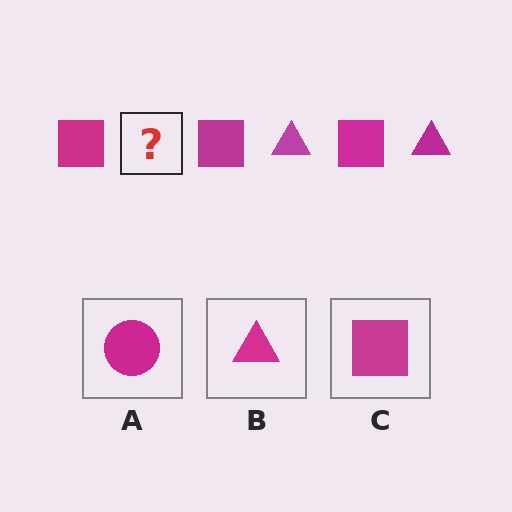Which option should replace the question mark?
Option B.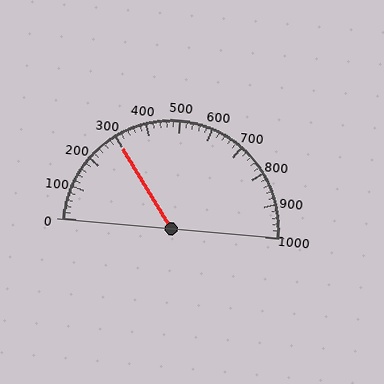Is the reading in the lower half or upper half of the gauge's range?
The reading is in the lower half of the range (0 to 1000).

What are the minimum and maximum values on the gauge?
The gauge ranges from 0 to 1000.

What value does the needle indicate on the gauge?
The needle indicates approximately 300.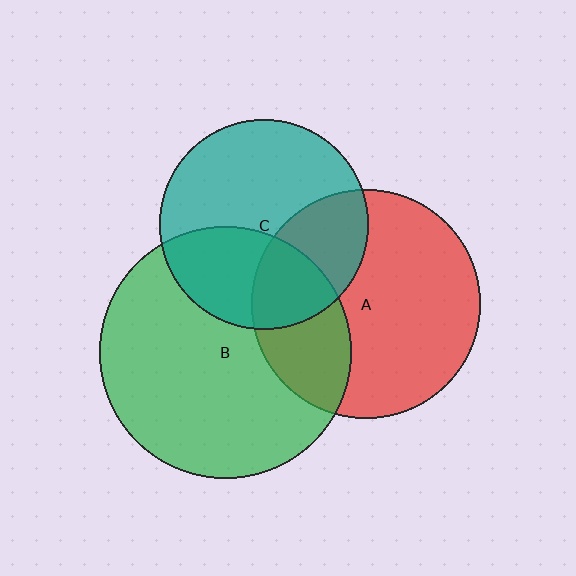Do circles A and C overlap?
Yes.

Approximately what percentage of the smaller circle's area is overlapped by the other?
Approximately 30%.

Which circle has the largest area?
Circle B (green).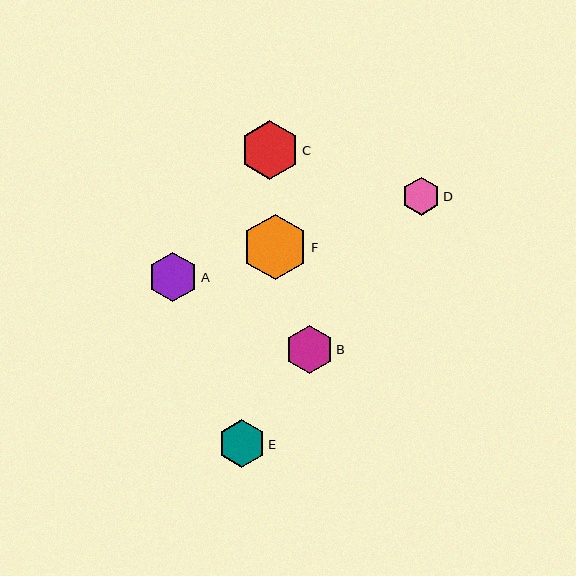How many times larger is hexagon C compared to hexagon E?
Hexagon C is approximately 1.2 times the size of hexagon E.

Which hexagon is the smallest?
Hexagon D is the smallest with a size of approximately 38 pixels.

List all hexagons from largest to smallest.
From largest to smallest: F, C, A, B, E, D.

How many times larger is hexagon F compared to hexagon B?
Hexagon F is approximately 1.4 times the size of hexagon B.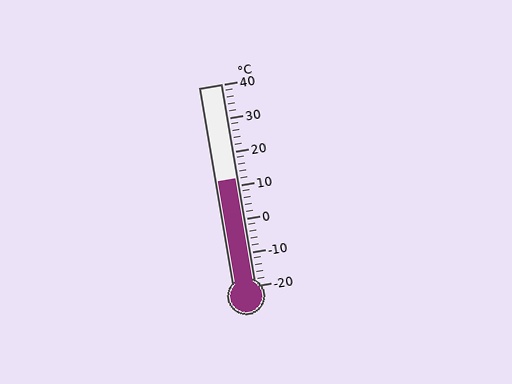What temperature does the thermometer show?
The thermometer shows approximately 12°C.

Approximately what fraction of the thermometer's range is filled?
The thermometer is filled to approximately 55% of its range.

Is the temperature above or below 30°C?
The temperature is below 30°C.